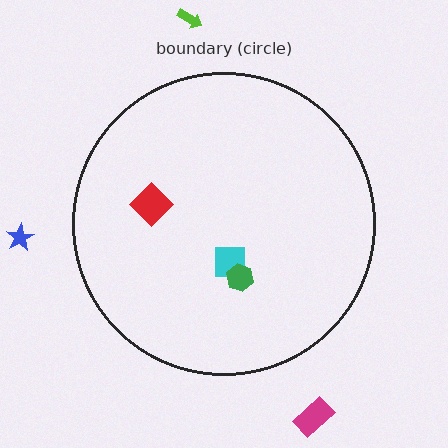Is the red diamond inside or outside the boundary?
Inside.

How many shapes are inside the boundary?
3 inside, 3 outside.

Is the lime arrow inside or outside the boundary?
Outside.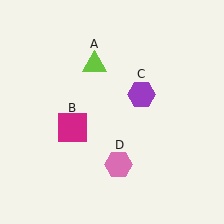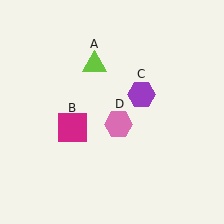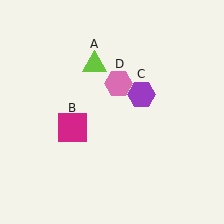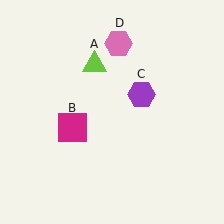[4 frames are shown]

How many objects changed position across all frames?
1 object changed position: pink hexagon (object D).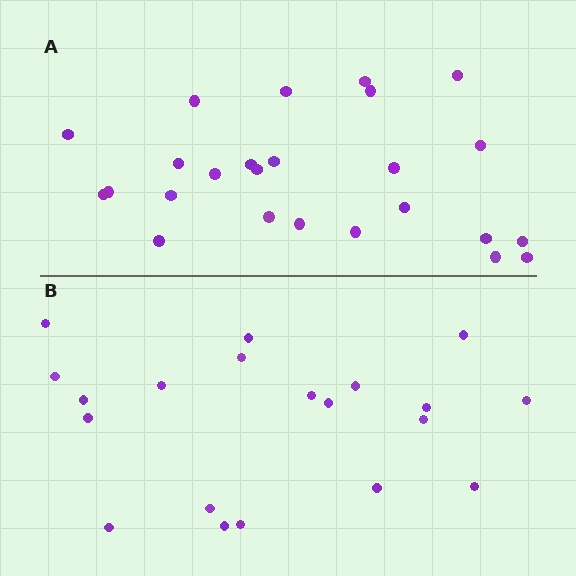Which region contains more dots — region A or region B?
Region A (the top region) has more dots.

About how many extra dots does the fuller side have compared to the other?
Region A has about 5 more dots than region B.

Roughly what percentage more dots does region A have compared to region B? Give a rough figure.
About 25% more.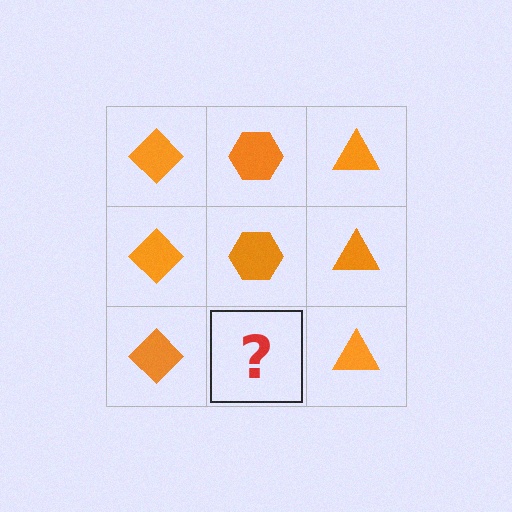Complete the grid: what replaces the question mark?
The question mark should be replaced with an orange hexagon.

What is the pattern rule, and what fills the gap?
The rule is that each column has a consistent shape. The gap should be filled with an orange hexagon.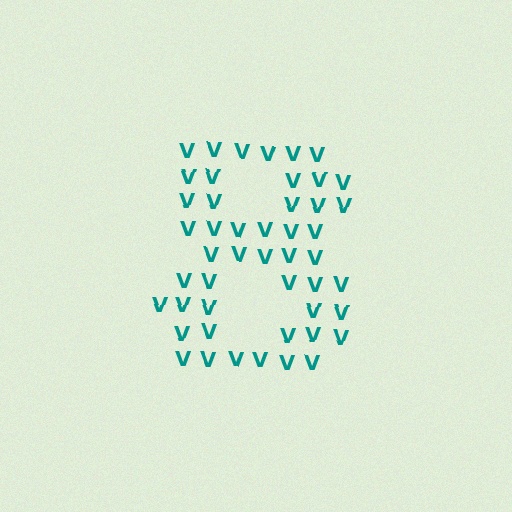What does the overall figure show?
The overall figure shows the digit 8.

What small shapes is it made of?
It is made of small letter V's.